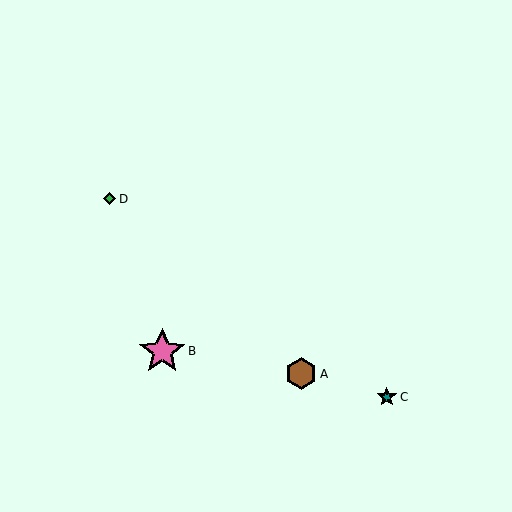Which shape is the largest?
The pink star (labeled B) is the largest.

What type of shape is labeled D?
Shape D is a green diamond.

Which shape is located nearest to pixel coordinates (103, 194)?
The green diamond (labeled D) at (110, 199) is nearest to that location.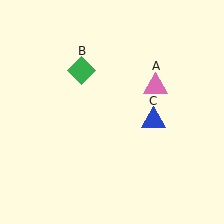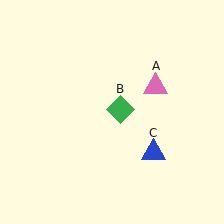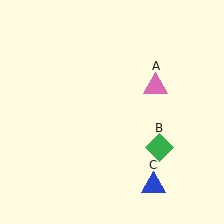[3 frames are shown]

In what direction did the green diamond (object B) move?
The green diamond (object B) moved down and to the right.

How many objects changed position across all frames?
2 objects changed position: green diamond (object B), blue triangle (object C).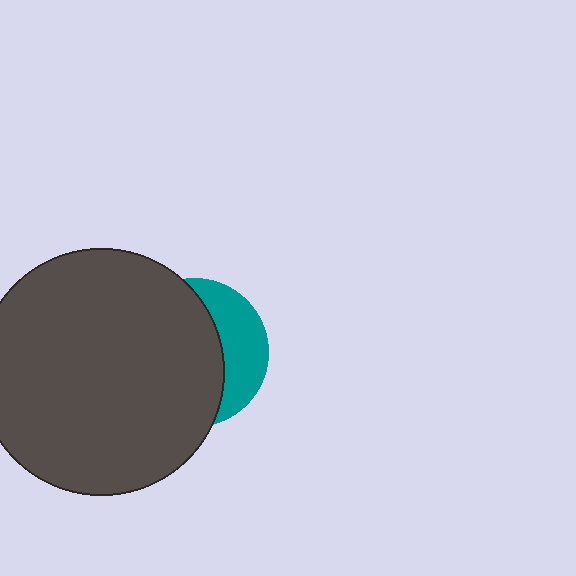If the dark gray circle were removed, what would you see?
You would see the complete teal circle.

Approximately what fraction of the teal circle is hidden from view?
Roughly 68% of the teal circle is hidden behind the dark gray circle.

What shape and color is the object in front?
The object in front is a dark gray circle.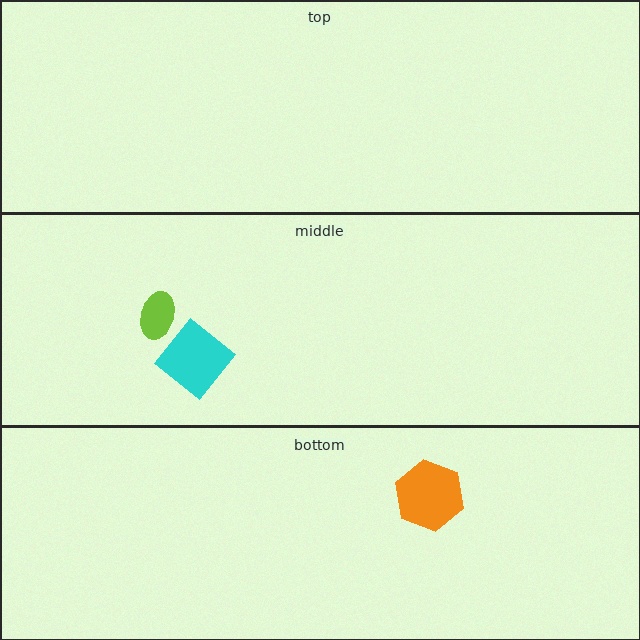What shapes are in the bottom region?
The orange hexagon.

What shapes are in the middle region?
The lime ellipse, the cyan diamond.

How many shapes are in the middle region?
2.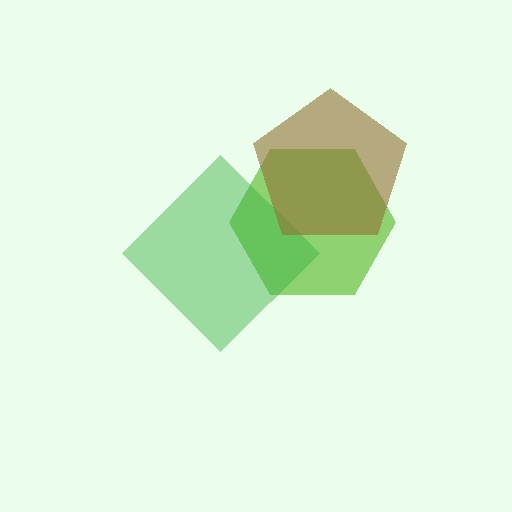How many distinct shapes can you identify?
There are 3 distinct shapes: a lime hexagon, a green diamond, a brown pentagon.